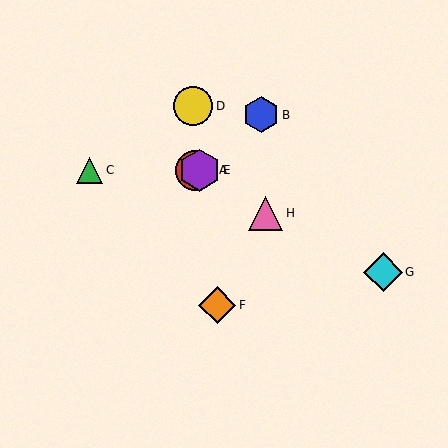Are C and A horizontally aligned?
Yes, both are at y≈170.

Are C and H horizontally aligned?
No, C is at y≈170 and H is at y≈213.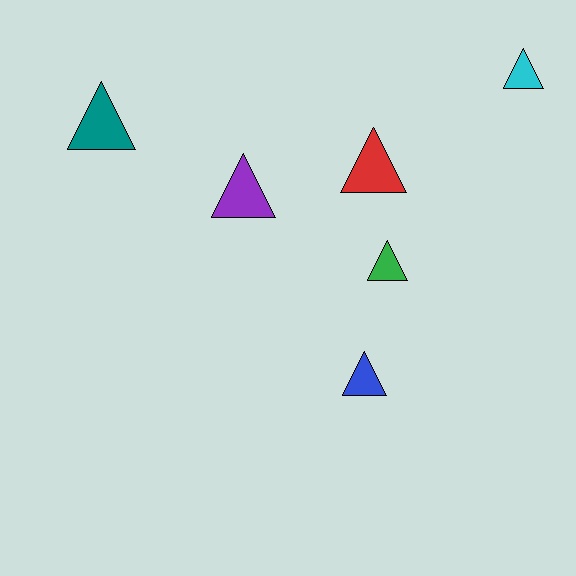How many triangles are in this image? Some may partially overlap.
There are 6 triangles.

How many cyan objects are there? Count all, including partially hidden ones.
There is 1 cyan object.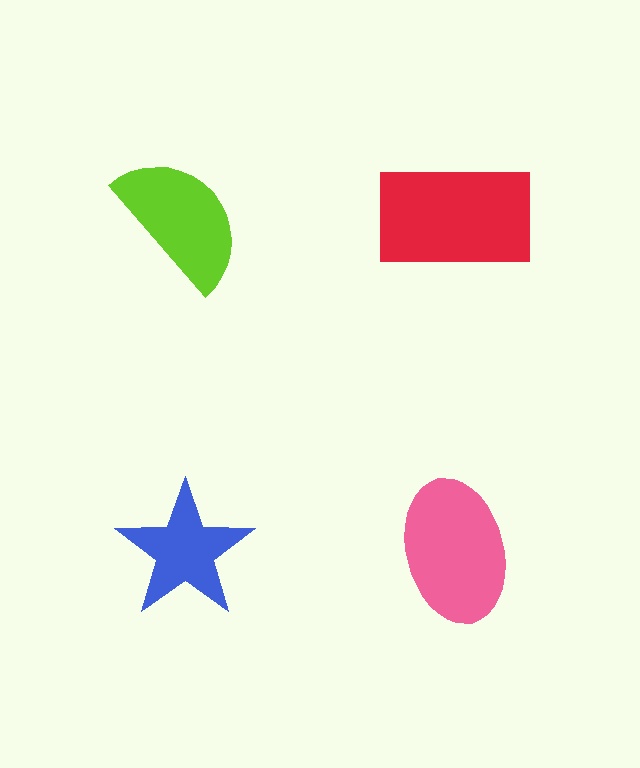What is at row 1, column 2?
A red rectangle.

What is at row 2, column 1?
A blue star.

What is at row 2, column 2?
A pink ellipse.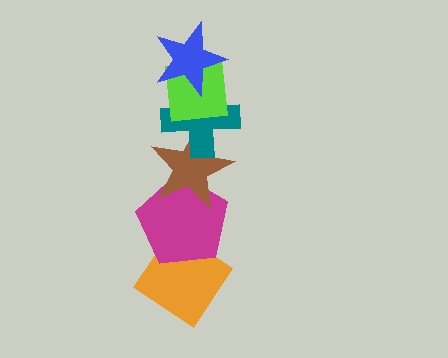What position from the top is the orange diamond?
The orange diamond is 6th from the top.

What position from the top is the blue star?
The blue star is 1st from the top.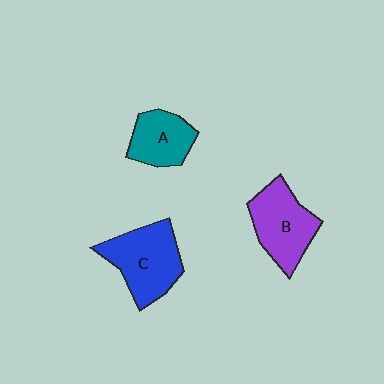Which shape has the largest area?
Shape C (blue).